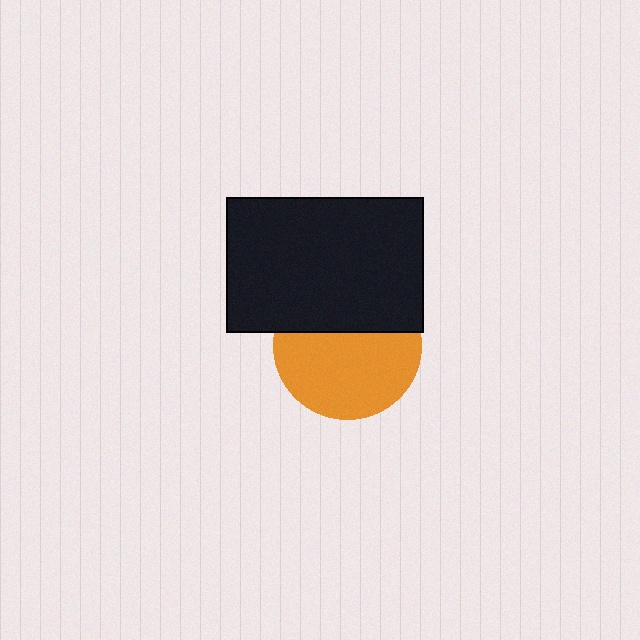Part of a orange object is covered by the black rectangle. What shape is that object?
It is a circle.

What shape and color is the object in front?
The object in front is a black rectangle.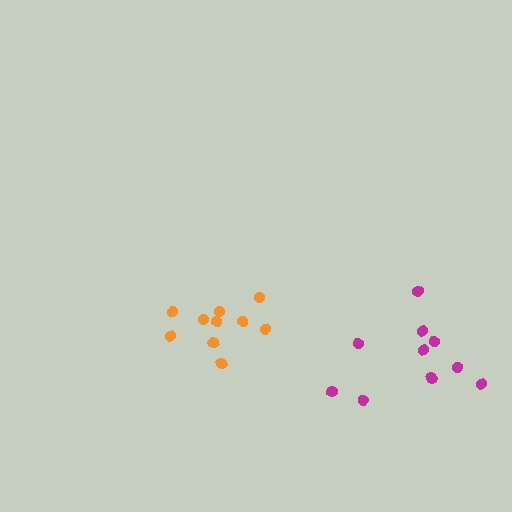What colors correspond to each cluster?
The clusters are colored: magenta, orange.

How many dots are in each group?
Group 1: 10 dots, Group 2: 10 dots (20 total).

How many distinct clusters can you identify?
There are 2 distinct clusters.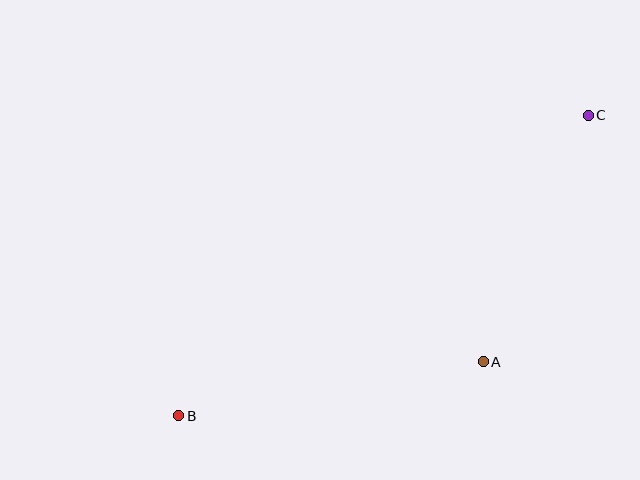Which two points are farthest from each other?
Points B and C are farthest from each other.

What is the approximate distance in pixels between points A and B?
The distance between A and B is approximately 309 pixels.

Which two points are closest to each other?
Points A and C are closest to each other.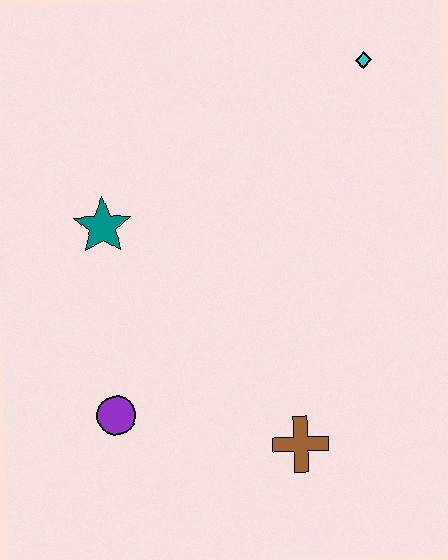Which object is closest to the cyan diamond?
The teal star is closest to the cyan diamond.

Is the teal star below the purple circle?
No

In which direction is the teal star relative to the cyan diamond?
The teal star is to the left of the cyan diamond.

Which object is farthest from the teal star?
The cyan diamond is farthest from the teal star.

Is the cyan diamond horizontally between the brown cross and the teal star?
No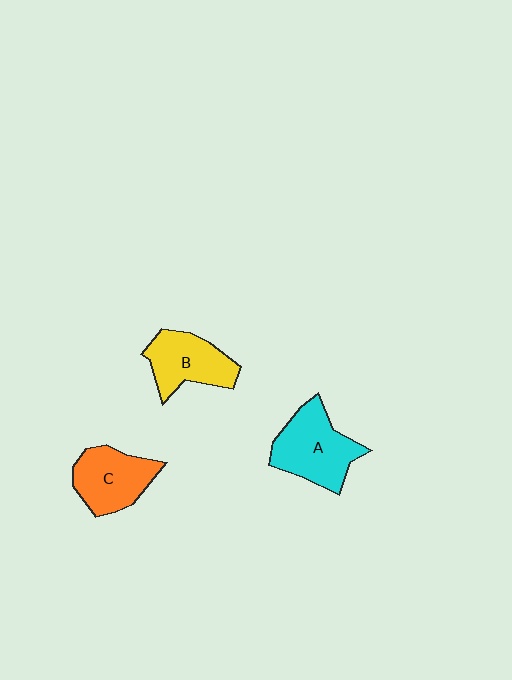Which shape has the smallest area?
Shape B (yellow).